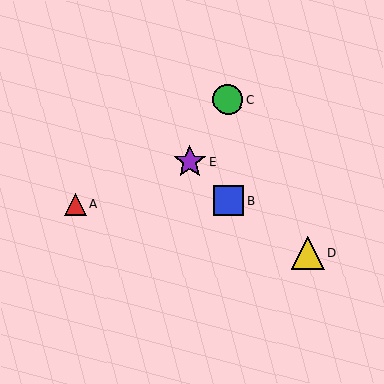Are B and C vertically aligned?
Yes, both are at x≈229.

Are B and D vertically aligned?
No, B is at x≈229 and D is at x≈308.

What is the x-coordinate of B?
Object B is at x≈229.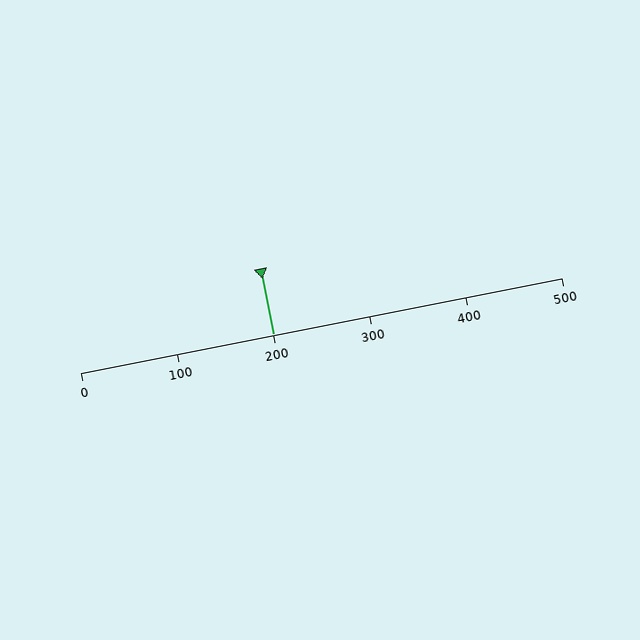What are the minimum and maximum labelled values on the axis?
The axis runs from 0 to 500.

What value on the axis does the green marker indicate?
The marker indicates approximately 200.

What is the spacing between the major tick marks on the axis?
The major ticks are spaced 100 apart.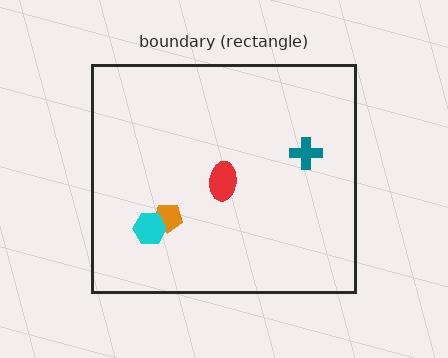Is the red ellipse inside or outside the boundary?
Inside.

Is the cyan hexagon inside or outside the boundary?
Inside.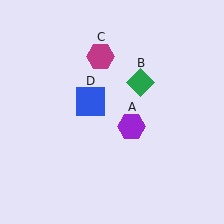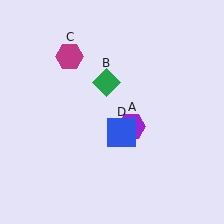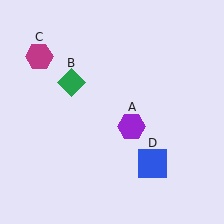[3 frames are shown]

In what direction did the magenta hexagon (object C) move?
The magenta hexagon (object C) moved left.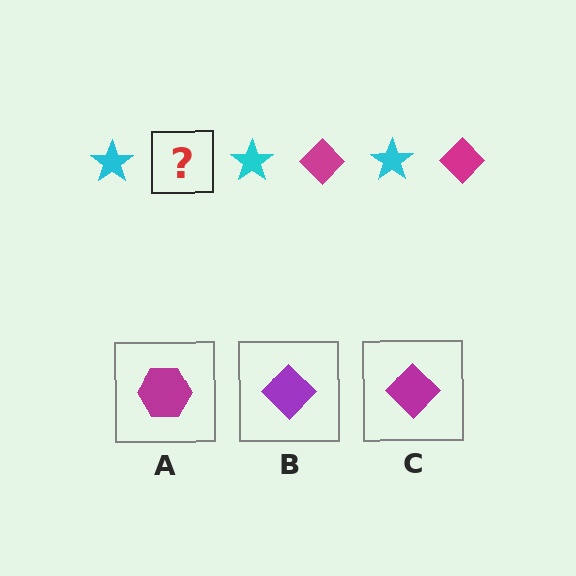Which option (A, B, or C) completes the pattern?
C.